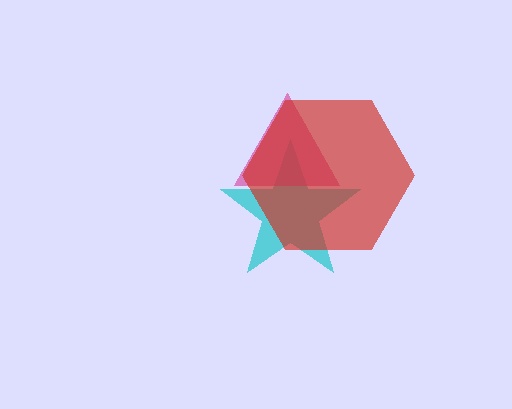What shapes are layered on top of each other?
The layered shapes are: a cyan star, a magenta triangle, a red hexagon.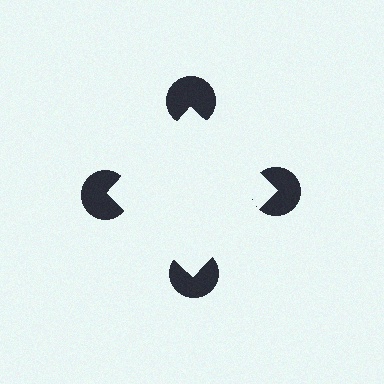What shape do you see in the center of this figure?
An illusory square — its edges are inferred from the aligned wedge cuts in the pac-man discs, not physically drawn.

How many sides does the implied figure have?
4 sides.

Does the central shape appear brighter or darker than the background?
It typically appears slightly brighter than the background, even though no actual brightness change is drawn.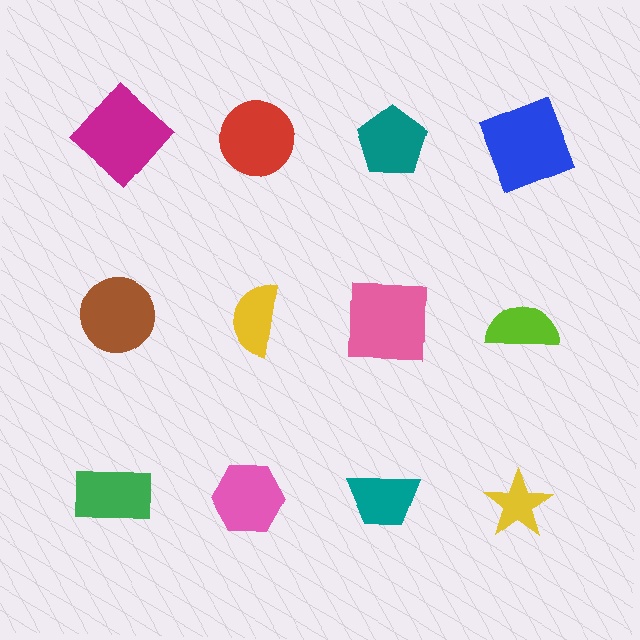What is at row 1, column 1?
A magenta diamond.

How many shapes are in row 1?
4 shapes.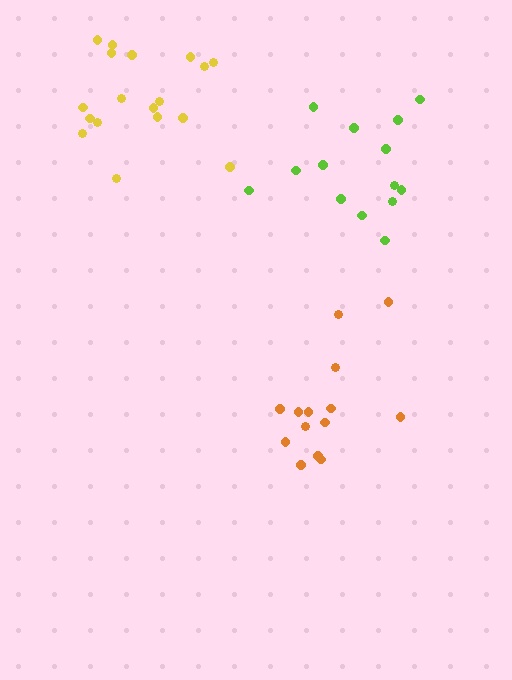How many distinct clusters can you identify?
There are 3 distinct clusters.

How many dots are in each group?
Group 1: 14 dots, Group 2: 14 dots, Group 3: 18 dots (46 total).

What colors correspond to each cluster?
The clusters are colored: lime, orange, yellow.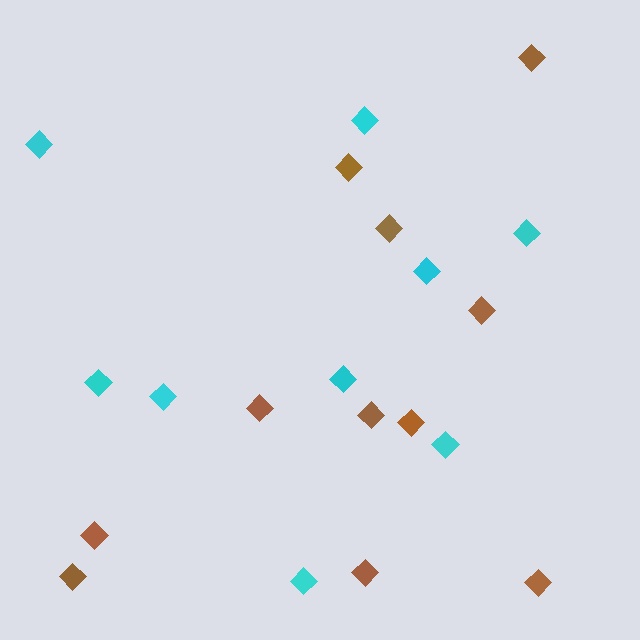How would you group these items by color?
There are 2 groups: one group of cyan diamonds (9) and one group of brown diamonds (11).